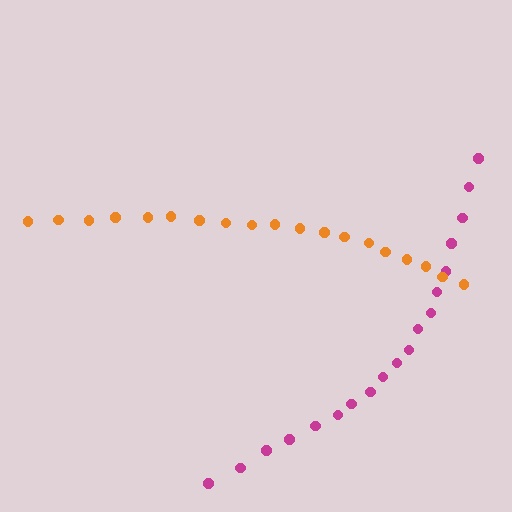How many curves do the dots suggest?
There are 2 distinct paths.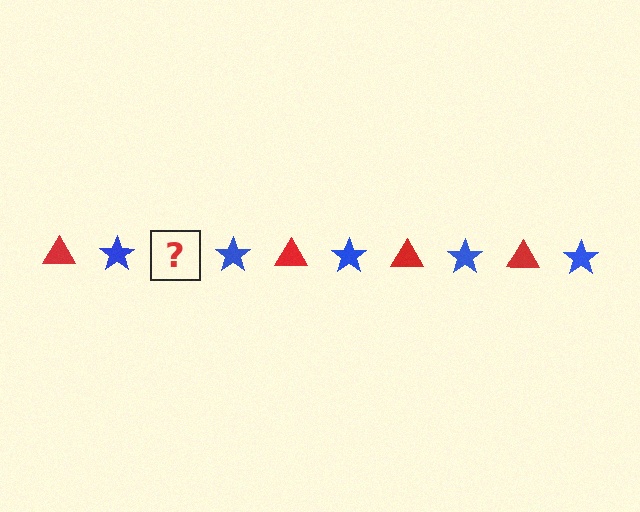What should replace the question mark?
The question mark should be replaced with a red triangle.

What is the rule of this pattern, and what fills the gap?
The rule is that the pattern alternates between red triangle and blue star. The gap should be filled with a red triangle.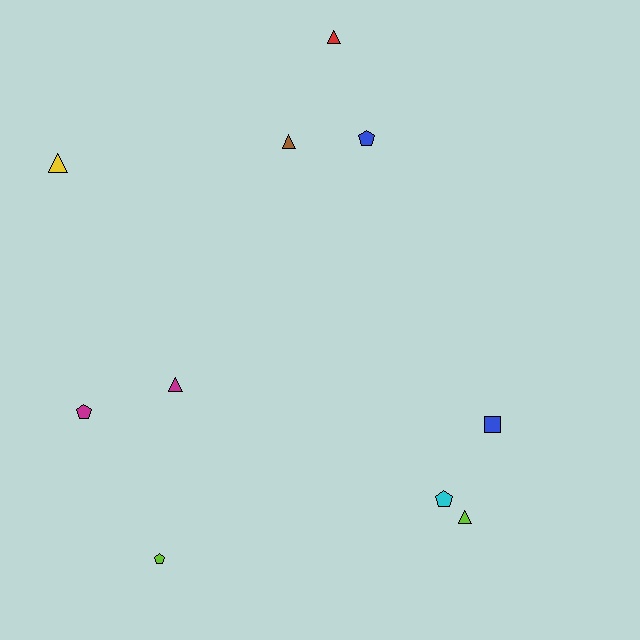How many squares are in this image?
There is 1 square.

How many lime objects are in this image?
There are 2 lime objects.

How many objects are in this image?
There are 10 objects.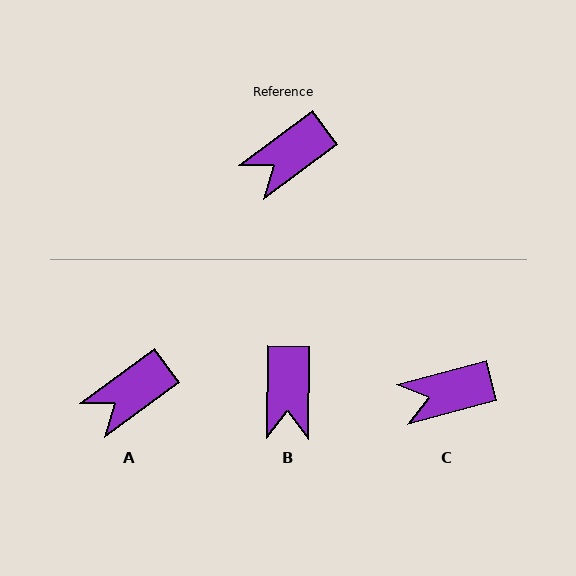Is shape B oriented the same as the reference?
No, it is off by about 53 degrees.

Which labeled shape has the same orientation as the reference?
A.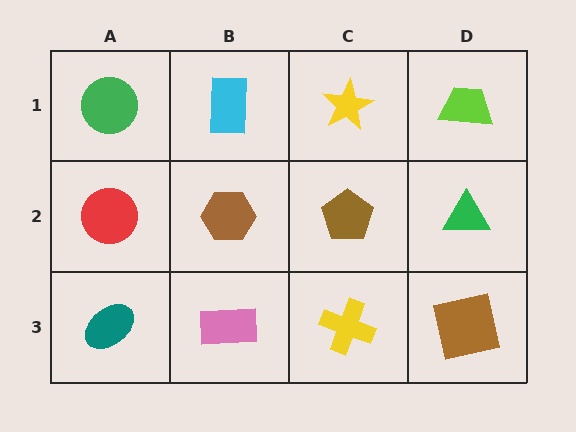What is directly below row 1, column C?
A brown pentagon.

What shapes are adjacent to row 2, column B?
A cyan rectangle (row 1, column B), a pink rectangle (row 3, column B), a red circle (row 2, column A), a brown pentagon (row 2, column C).